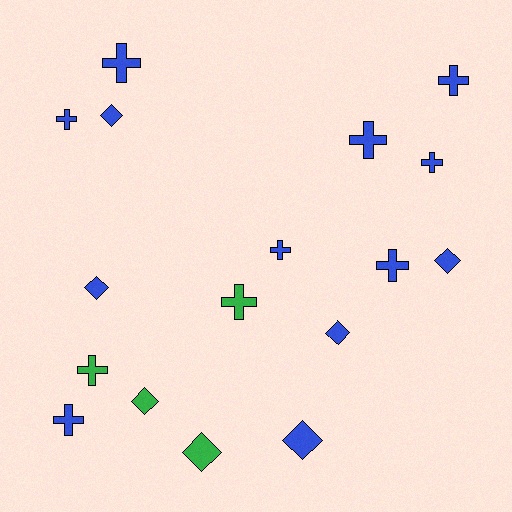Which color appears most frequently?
Blue, with 13 objects.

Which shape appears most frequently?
Cross, with 10 objects.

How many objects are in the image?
There are 17 objects.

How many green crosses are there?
There are 2 green crosses.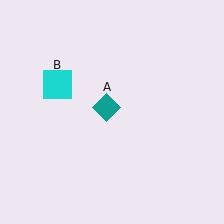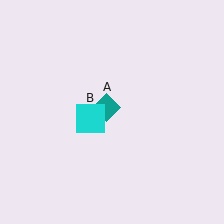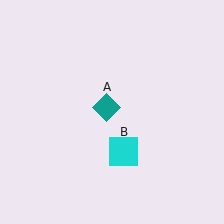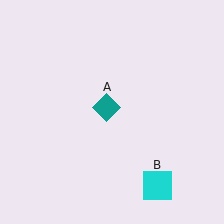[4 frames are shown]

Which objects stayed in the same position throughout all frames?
Teal diamond (object A) remained stationary.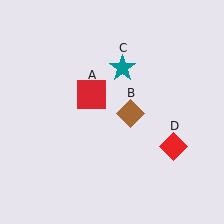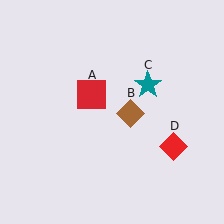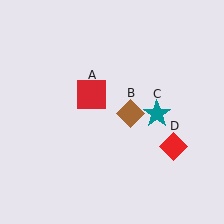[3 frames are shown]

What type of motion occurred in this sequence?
The teal star (object C) rotated clockwise around the center of the scene.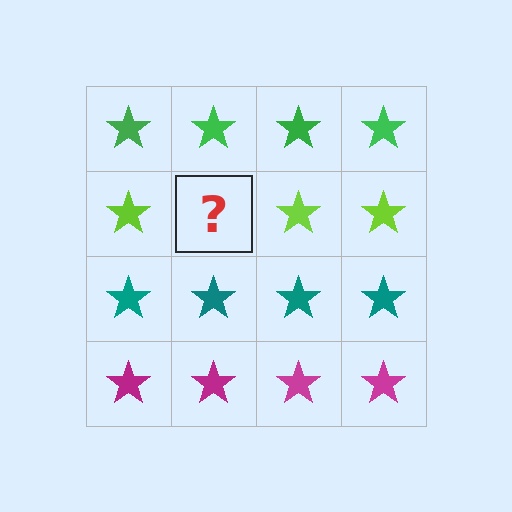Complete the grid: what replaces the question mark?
The question mark should be replaced with a lime star.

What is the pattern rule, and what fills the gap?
The rule is that each row has a consistent color. The gap should be filled with a lime star.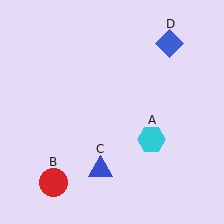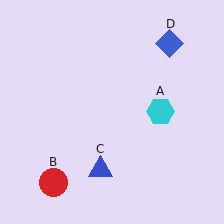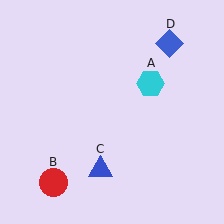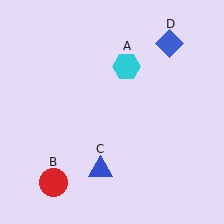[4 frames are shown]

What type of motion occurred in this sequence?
The cyan hexagon (object A) rotated counterclockwise around the center of the scene.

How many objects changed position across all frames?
1 object changed position: cyan hexagon (object A).